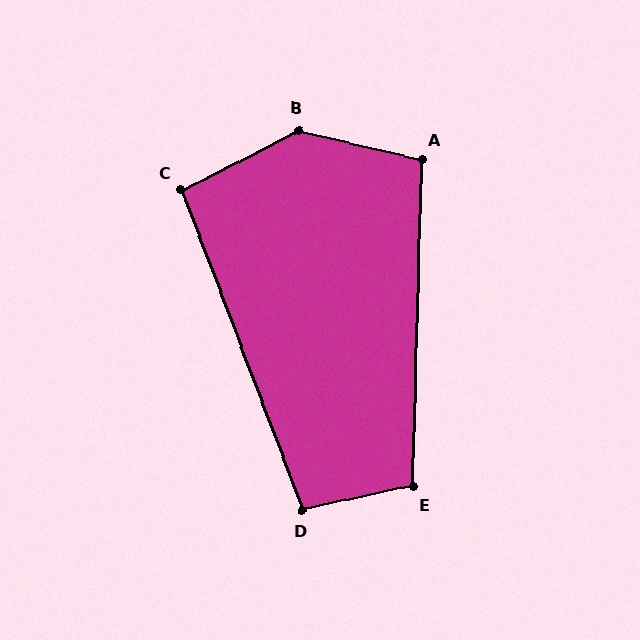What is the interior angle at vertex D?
Approximately 99 degrees (obtuse).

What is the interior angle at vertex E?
Approximately 104 degrees (obtuse).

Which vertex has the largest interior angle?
B, at approximately 140 degrees.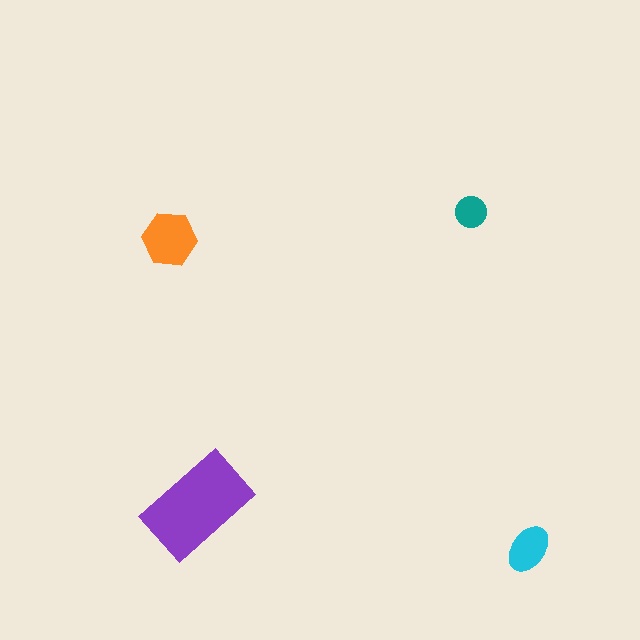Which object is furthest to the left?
The orange hexagon is leftmost.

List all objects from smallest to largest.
The teal circle, the cyan ellipse, the orange hexagon, the purple rectangle.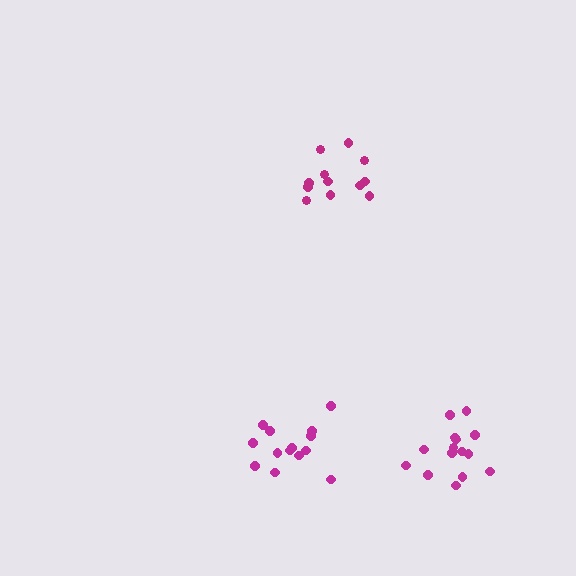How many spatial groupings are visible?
There are 3 spatial groupings.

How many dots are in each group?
Group 1: 12 dots, Group 2: 15 dots, Group 3: 14 dots (41 total).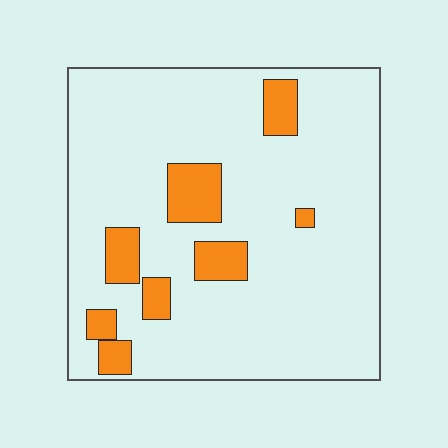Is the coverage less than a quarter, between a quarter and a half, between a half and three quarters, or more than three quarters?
Less than a quarter.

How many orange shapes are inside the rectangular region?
8.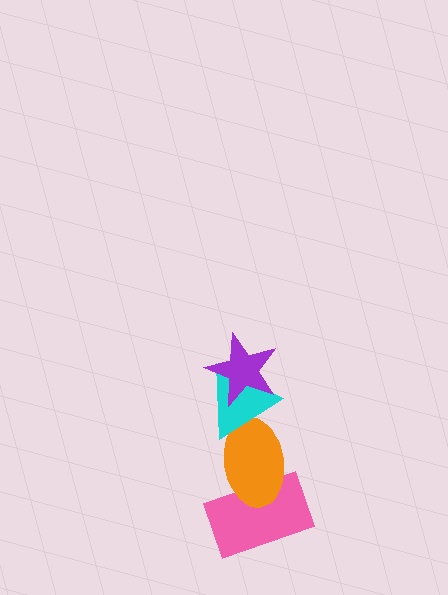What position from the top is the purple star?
The purple star is 1st from the top.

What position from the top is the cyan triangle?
The cyan triangle is 2nd from the top.